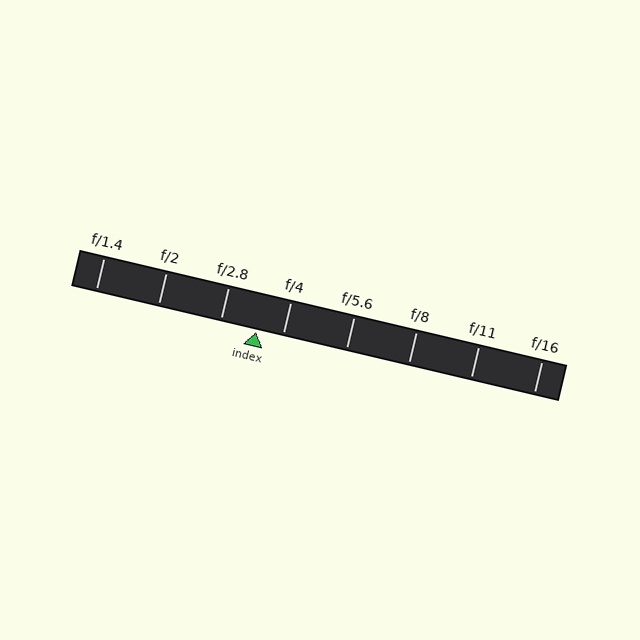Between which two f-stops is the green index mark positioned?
The index mark is between f/2.8 and f/4.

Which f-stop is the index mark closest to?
The index mark is closest to f/4.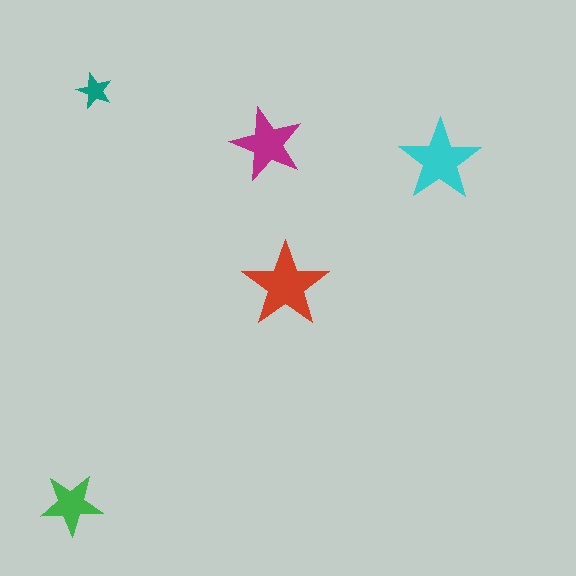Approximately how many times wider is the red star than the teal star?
About 2.5 times wider.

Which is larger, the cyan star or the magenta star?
The cyan one.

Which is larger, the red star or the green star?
The red one.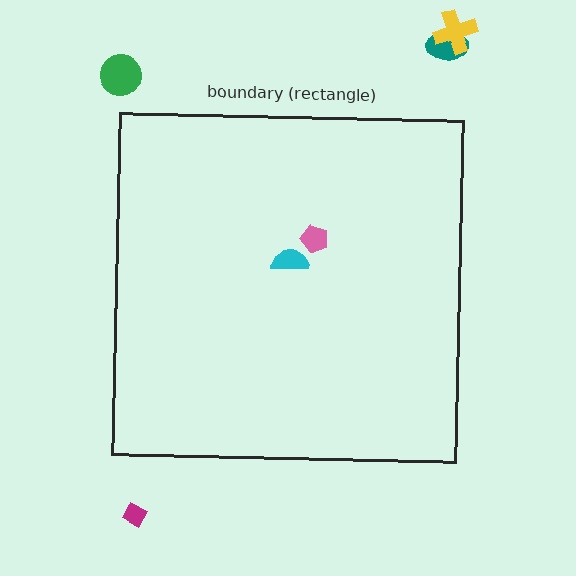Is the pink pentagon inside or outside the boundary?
Inside.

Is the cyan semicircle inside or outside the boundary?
Inside.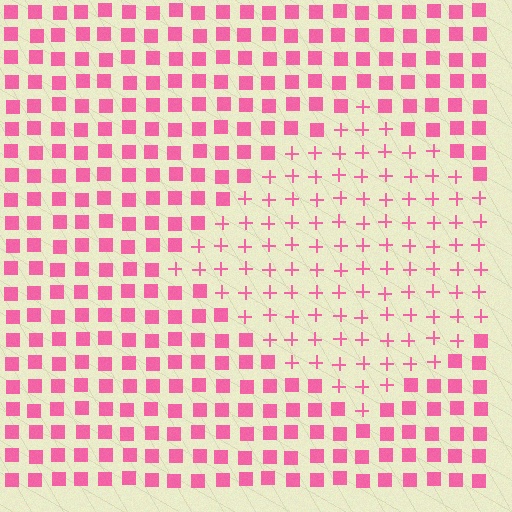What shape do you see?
I see a diamond.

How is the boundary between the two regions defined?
The boundary is defined by a change in element shape: plus signs inside vs. squares outside. All elements share the same color and spacing.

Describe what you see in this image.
The image is filled with small pink elements arranged in a uniform grid. A diamond-shaped region contains plus signs, while the surrounding area contains squares. The boundary is defined purely by the change in element shape.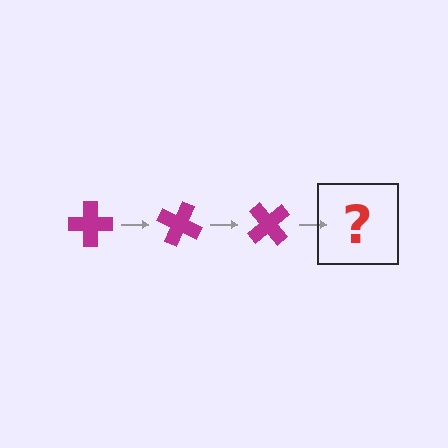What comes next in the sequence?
The next element should be a magenta cross rotated 75 degrees.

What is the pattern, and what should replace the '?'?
The pattern is that the cross rotates 25 degrees each step. The '?' should be a magenta cross rotated 75 degrees.